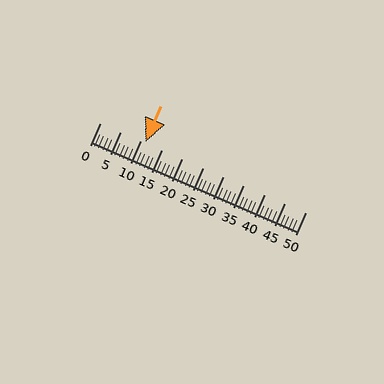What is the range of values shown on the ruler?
The ruler shows values from 0 to 50.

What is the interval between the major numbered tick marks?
The major tick marks are spaced 5 units apart.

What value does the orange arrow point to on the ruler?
The orange arrow points to approximately 11.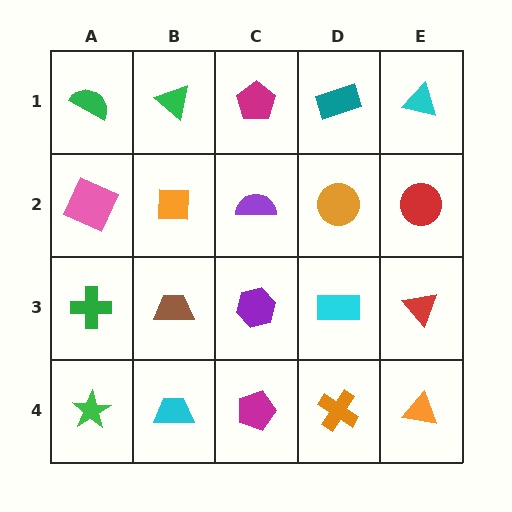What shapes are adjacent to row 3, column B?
An orange square (row 2, column B), a cyan trapezoid (row 4, column B), a green cross (row 3, column A), a purple hexagon (row 3, column C).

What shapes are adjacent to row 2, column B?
A green triangle (row 1, column B), a brown trapezoid (row 3, column B), a pink square (row 2, column A), a purple semicircle (row 2, column C).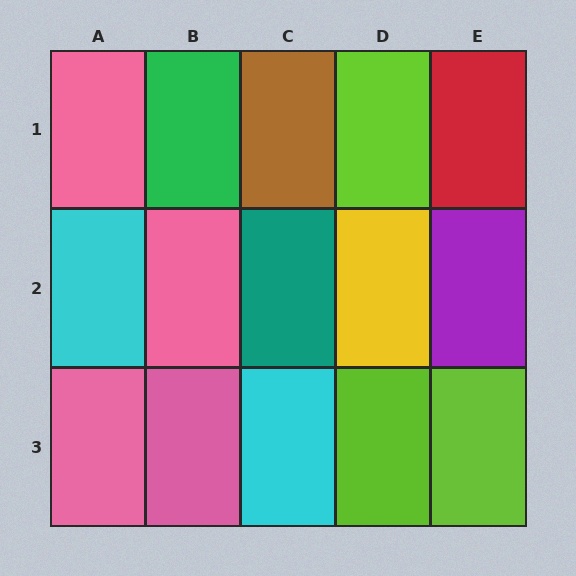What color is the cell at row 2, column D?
Yellow.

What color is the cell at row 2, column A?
Cyan.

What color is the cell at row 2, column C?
Teal.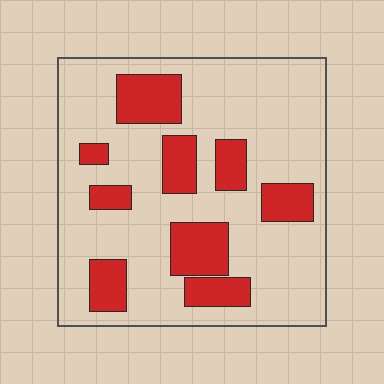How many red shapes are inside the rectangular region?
9.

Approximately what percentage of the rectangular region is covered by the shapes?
Approximately 25%.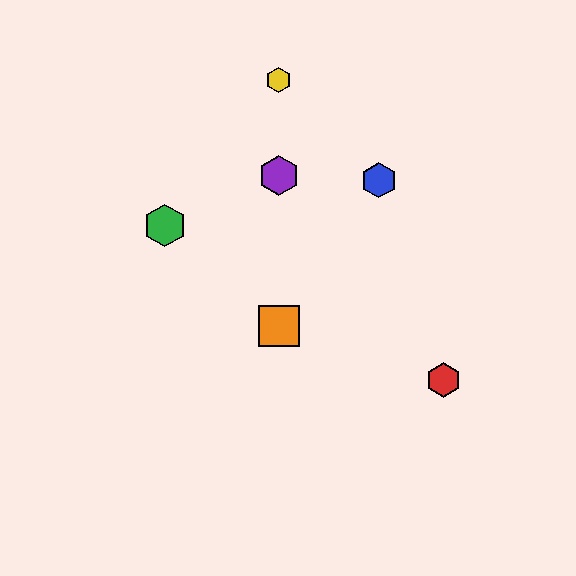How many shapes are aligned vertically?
3 shapes (the yellow hexagon, the purple hexagon, the orange square) are aligned vertically.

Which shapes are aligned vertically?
The yellow hexagon, the purple hexagon, the orange square are aligned vertically.